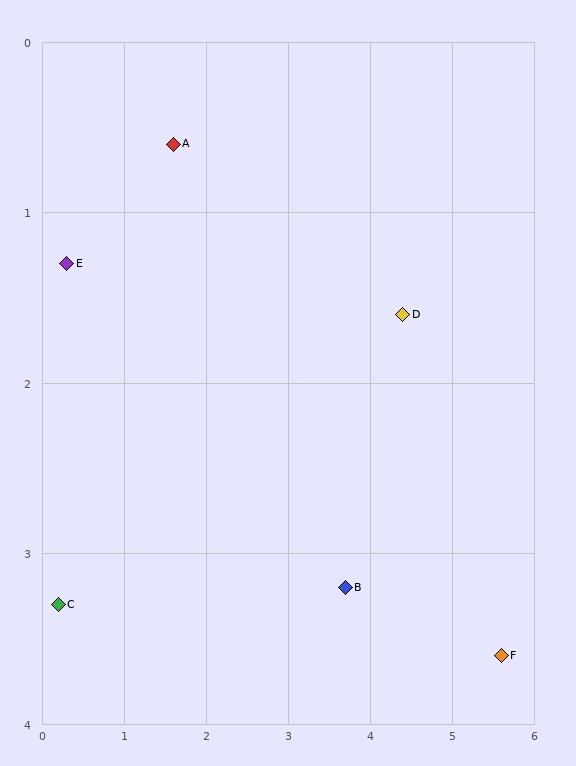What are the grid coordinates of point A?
Point A is at approximately (1.6, 0.6).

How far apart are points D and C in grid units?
Points D and C are about 4.5 grid units apart.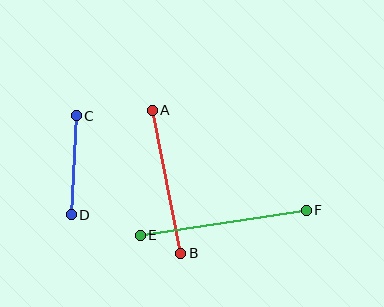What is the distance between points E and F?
The distance is approximately 167 pixels.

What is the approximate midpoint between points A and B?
The midpoint is at approximately (167, 182) pixels.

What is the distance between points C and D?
The distance is approximately 99 pixels.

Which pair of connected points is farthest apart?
Points E and F are farthest apart.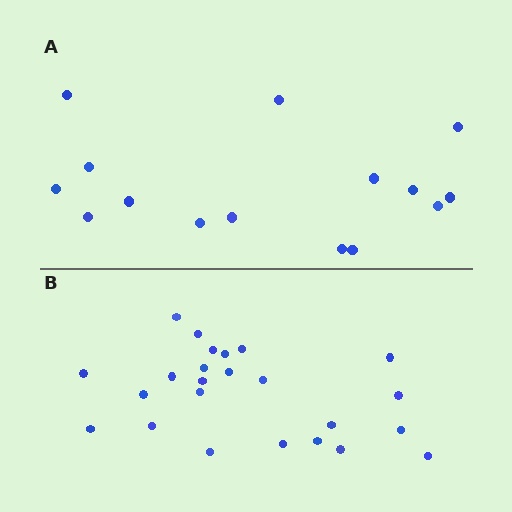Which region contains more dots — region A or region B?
Region B (the bottom region) has more dots.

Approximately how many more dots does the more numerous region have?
Region B has roughly 8 or so more dots than region A.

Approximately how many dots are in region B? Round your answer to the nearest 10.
About 20 dots. (The exact count is 24, which rounds to 20.)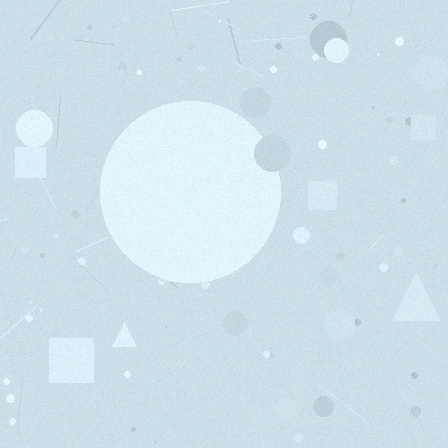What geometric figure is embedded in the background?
A circle is embedded in the background.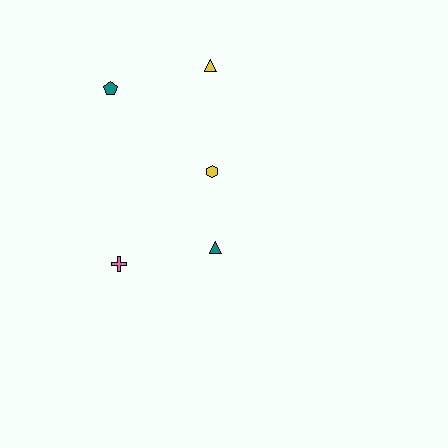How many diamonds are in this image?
There are no diamonds.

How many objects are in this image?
There are 5 objects.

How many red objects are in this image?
There are no red objects.